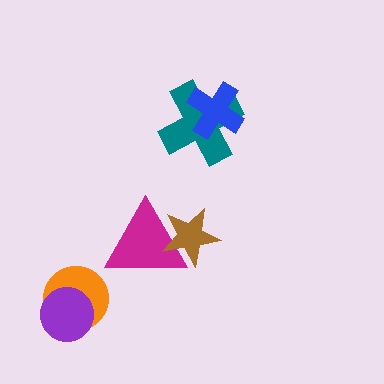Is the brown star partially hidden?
No, no other shape covers it.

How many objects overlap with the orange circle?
1 object overlaps with the orange circle.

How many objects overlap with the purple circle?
1 object overlaps with the purple circle.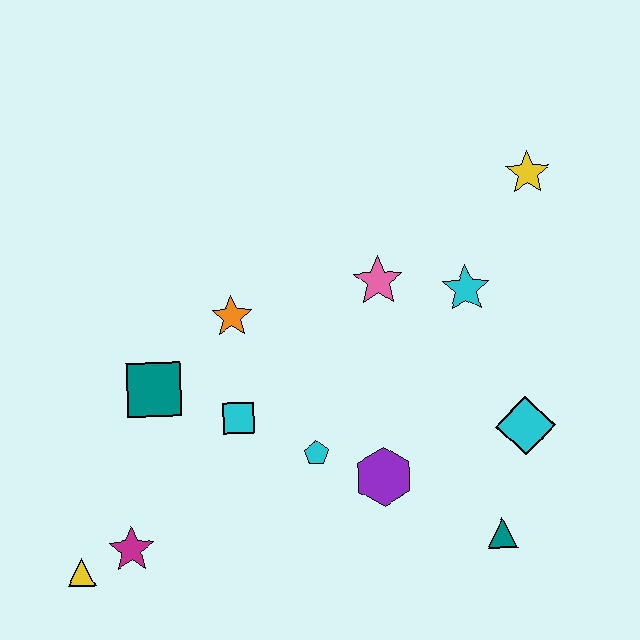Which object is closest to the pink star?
The cyan star is closest to the pink star.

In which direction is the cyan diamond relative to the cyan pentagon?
The cyan diamond is to the right of the cyan pentagon.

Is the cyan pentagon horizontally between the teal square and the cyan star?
Yes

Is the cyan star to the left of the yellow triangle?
No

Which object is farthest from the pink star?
The yellow triangle is farthest from the pink star.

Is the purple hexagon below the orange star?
Yes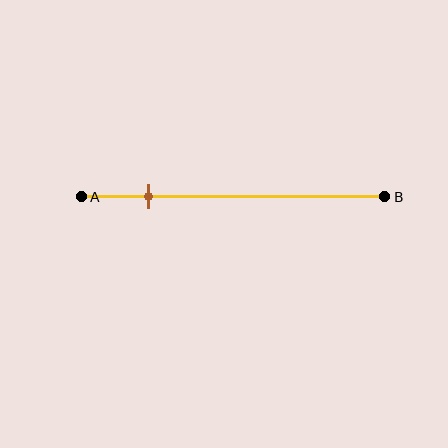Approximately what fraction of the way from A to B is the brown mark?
The brown mark is approximately 20% of the way from A to B.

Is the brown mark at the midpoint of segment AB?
No, the mark is at about 20% from A, not at the 50% midpoint.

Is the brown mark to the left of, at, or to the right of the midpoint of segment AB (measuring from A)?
The brown mark is to the left of the midpoint of segment AB.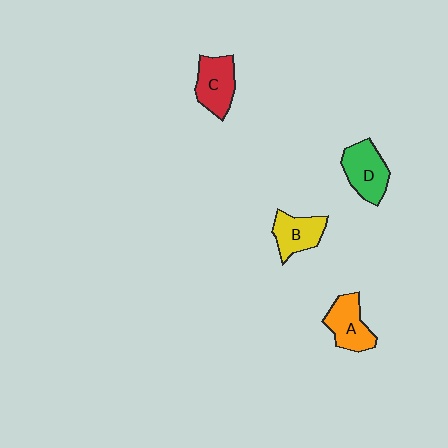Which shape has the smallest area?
Shape B (yellow).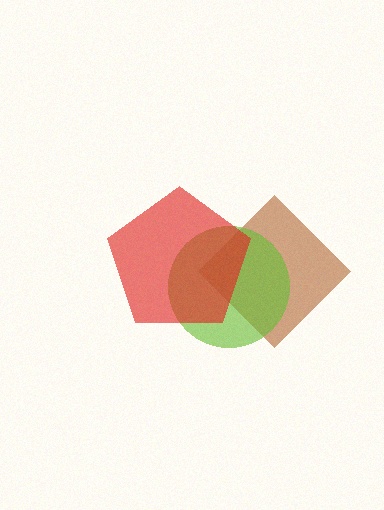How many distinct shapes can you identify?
There are 3 distinct shapes: a brown diamond, a lime circle, a red pentagon.